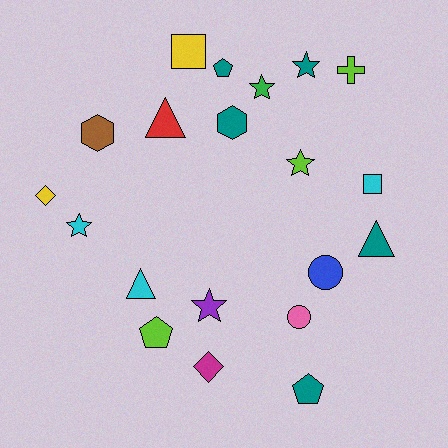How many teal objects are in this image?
There are 5 teal objects.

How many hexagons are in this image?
There are 2 hexagons.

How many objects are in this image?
There are 20 objects.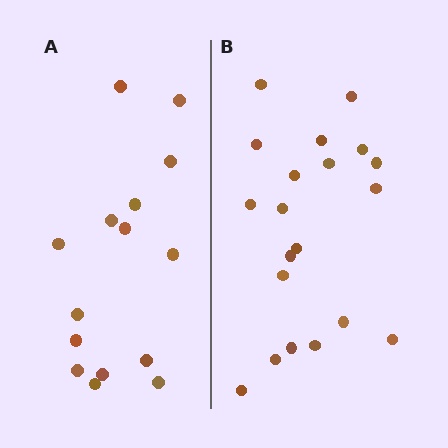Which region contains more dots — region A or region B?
Region B (the right region) has more dots.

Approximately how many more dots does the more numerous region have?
Region B has about 5 more dots than region A.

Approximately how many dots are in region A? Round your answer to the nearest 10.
About 20 dots. (The exact count is 15, which rounds to 20.)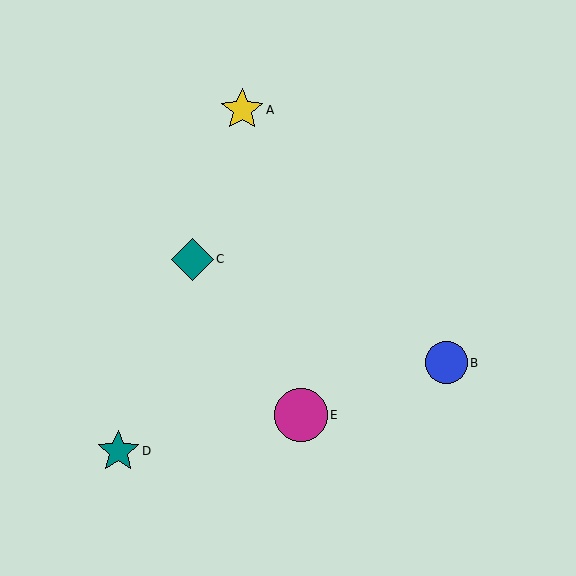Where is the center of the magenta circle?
The center of the magenta circle is at (301, 415).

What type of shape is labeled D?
Shape D is a teal star.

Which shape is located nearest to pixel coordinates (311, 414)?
The magenta circle (labeled E) at (301, 415) is nearest to that location.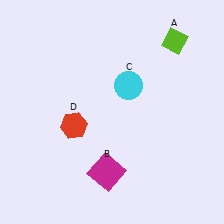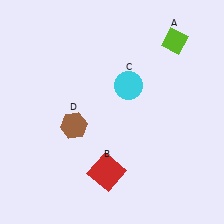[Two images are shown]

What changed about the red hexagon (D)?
In Image 1, D is red. In Image 2, it changed to brown.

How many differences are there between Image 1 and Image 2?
There are 2 differences between the two images.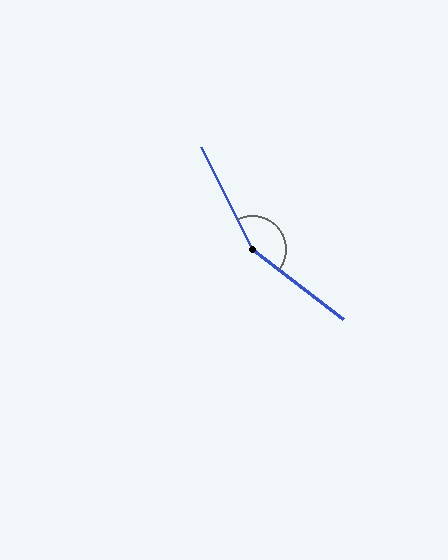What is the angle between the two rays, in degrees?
Approximately 154 degrees.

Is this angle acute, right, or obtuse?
It is obtuse.